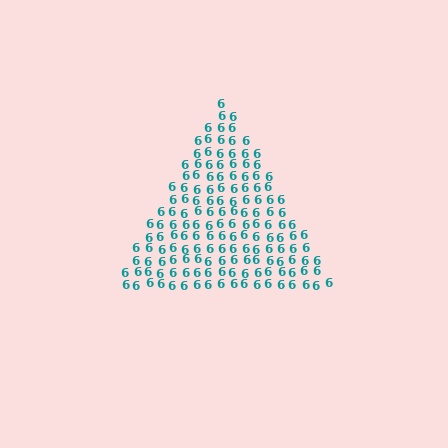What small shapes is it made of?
It is made of small digit 6's.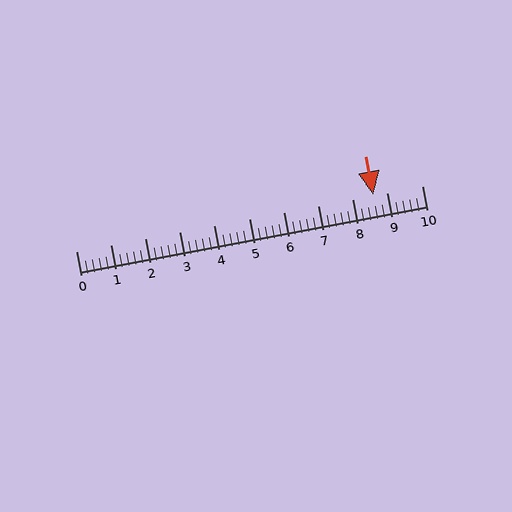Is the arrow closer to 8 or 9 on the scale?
The arrow is closer to 9.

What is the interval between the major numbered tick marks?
The major tick marks are spaced 1 units apart.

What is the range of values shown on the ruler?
The ruler shows values from 0 to 10.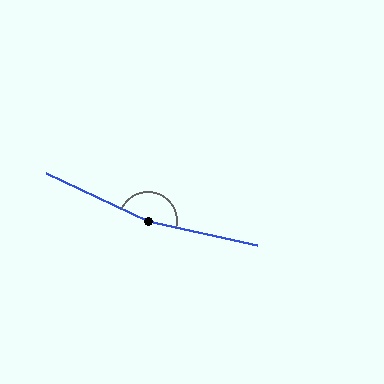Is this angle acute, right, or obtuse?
It is obtuse.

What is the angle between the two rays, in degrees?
Approximately 167 degrees.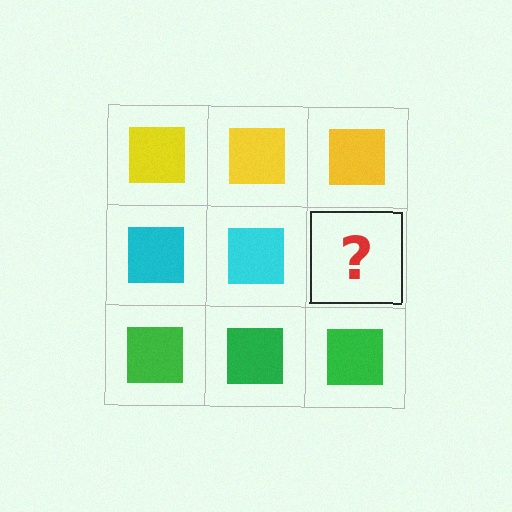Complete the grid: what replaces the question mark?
The question mark should be replaced with a cyan square.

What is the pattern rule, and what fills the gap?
The rule is that each row has a consistent color. The gap should be filled with a cyan square.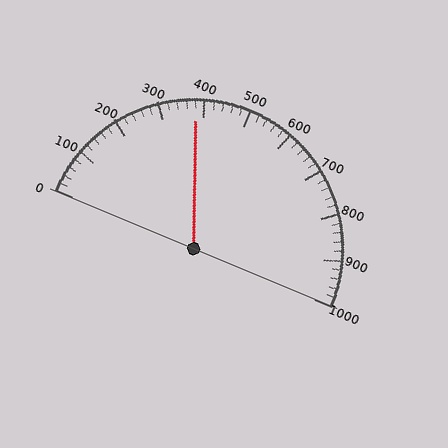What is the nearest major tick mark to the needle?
The nearest major tick mark is 400.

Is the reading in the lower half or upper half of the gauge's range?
The reading is in the lower half of the range (0 to 1000).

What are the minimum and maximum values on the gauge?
The gauge ranges from 0 to 1000.